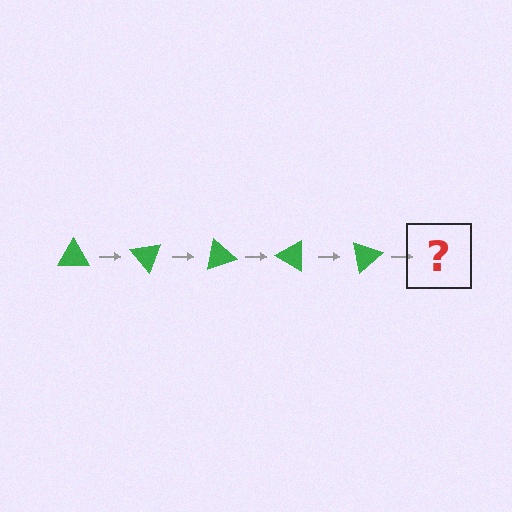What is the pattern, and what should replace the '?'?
The pattern is that the triangle rotates 50 degrees each step. The '?' should be a green triangle rotated 250 degrees.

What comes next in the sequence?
The next element should be a green triangle rotated 250 degrees.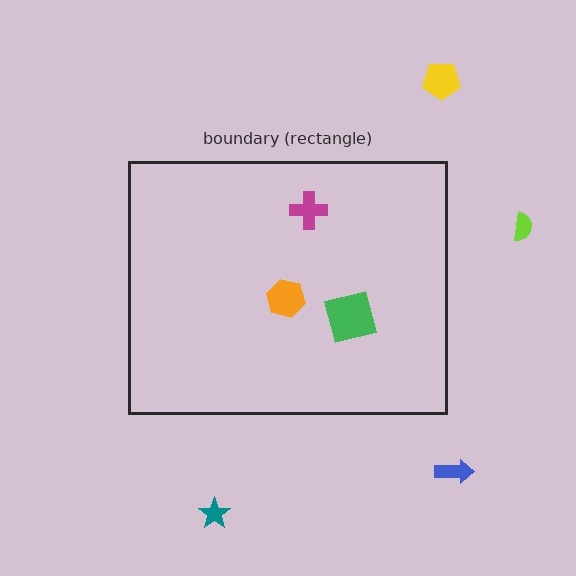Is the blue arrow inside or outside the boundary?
Outside.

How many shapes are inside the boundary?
3 inside, 4 outside.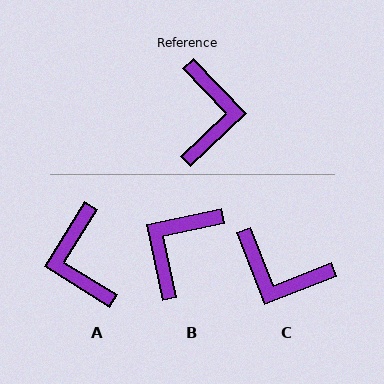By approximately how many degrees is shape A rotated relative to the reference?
Approximately 165 degrees clockwise.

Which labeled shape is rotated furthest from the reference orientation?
A, about 165 degrees away.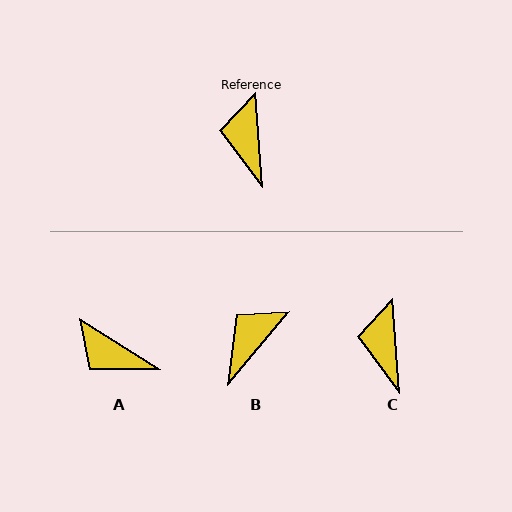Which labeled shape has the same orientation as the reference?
C.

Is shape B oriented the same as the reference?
No, it is off by about 44 degrees.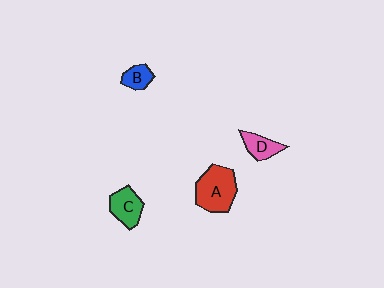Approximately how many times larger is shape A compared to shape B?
Approximately 2.6 times.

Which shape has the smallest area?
Shape B (blue).